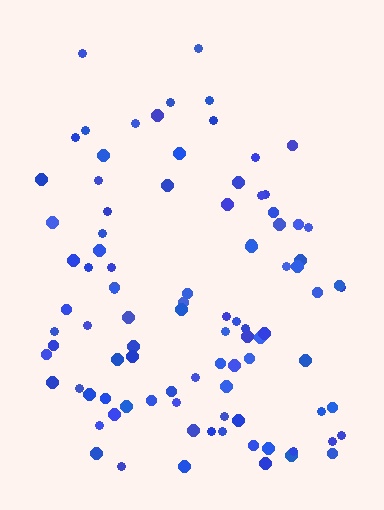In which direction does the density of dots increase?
From top to bottom, with the bottom side densest.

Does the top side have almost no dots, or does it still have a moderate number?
Still a moderate number, just noticeably fewer than the bottom.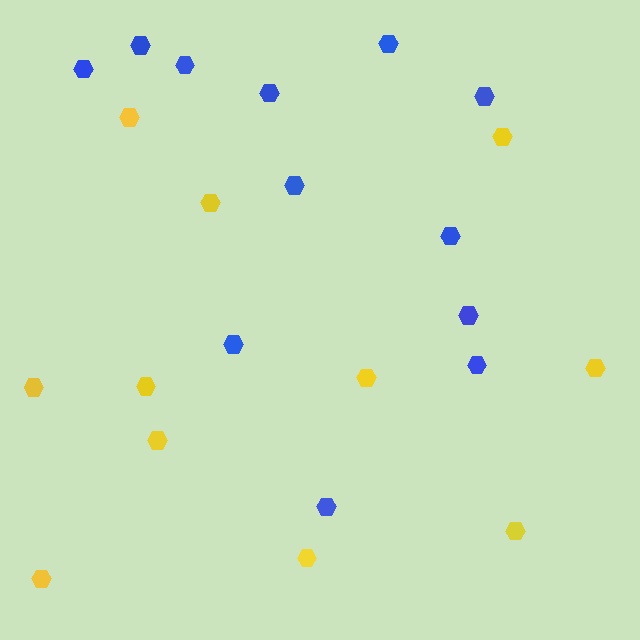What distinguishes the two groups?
There are 2 groups: one group of yellow hexagons (11) and one group of blue hexagons (12).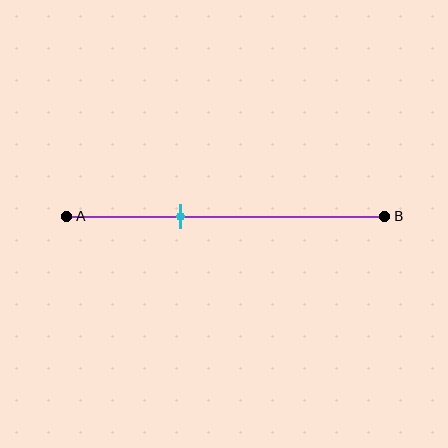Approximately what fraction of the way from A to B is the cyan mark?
The cyan mark is approximately 35% of the way from A to B.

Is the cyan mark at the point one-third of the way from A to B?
Yes, the mark is approximately at the one-third point.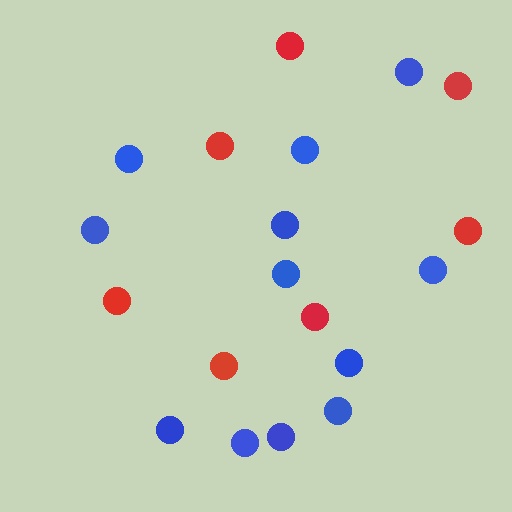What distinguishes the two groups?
There are 2 groups: one group of blue circles (12) and one group of red circles (7).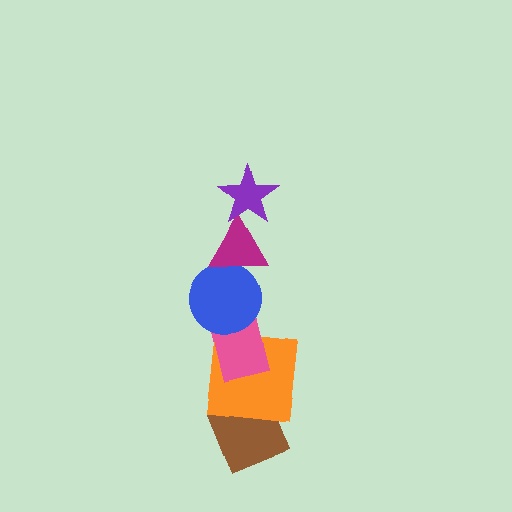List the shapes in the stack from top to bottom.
From top to bottom: the purple star, the magenta triangle, the blue circle, the pink rectangle, the orange square, the brown diamond.